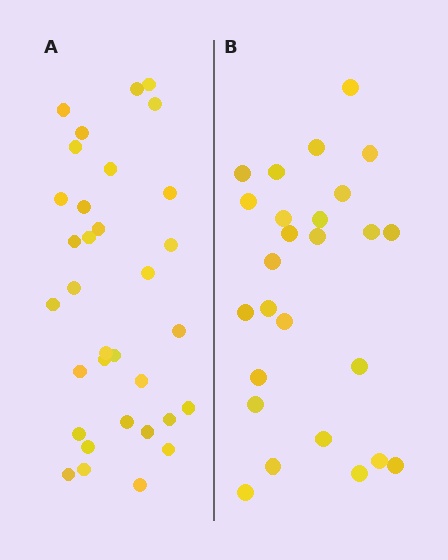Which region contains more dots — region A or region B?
Region A (the left region) has more dots.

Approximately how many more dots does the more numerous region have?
Region A has roughly 8 or so more dots than region B.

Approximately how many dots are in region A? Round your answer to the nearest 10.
About 30 dots. (The exact count is 33, which rounds to 30.)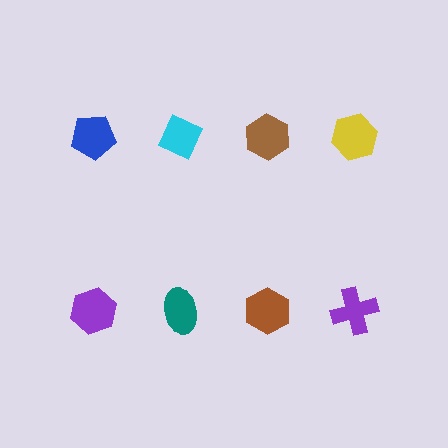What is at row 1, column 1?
A blue pentagon.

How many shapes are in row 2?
4 shapes.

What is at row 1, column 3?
A brown hexagon.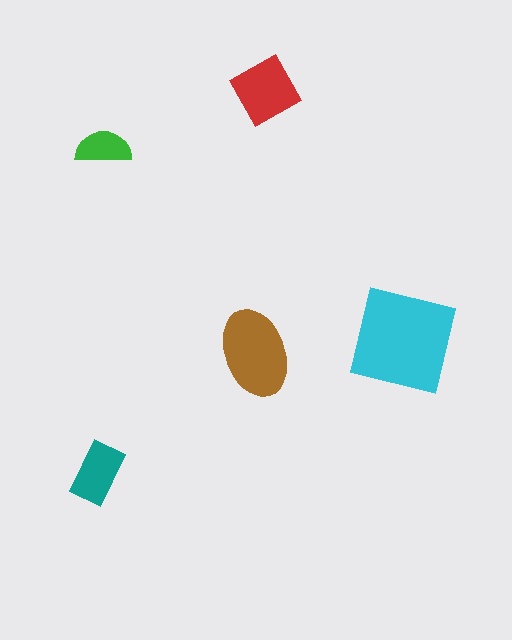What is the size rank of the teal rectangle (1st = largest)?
4th.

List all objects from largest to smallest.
The cyan square, the brown ellipse, the red diamond, the teal rectangle, the green semicircle.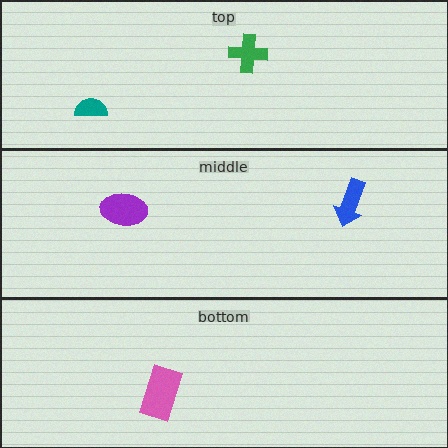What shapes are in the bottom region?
The pink rectangle.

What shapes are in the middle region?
The purple ellipse, the blue arrow.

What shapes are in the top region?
The green cross, the teal semicircle.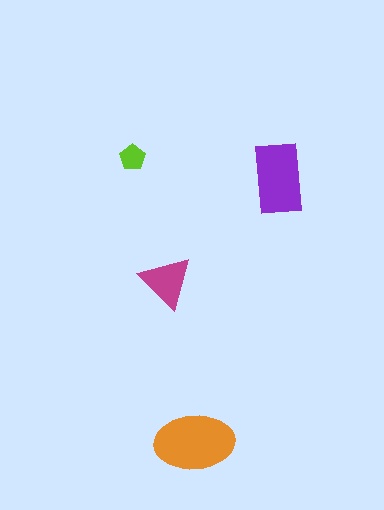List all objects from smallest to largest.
The lime pentagon, the magenta triangle, the purple rectangle, the orange ellipse.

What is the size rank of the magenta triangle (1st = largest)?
3rd.